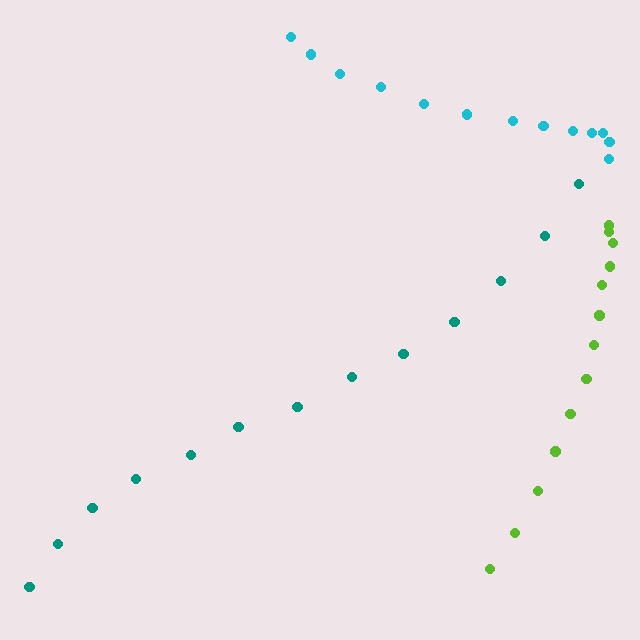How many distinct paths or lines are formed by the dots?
There are 3 distinct paths.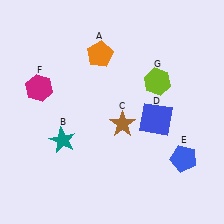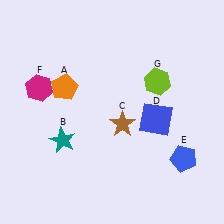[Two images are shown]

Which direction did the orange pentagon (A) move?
The orange pentagon (A) moved left.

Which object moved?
The orange pentagon (A) moved left.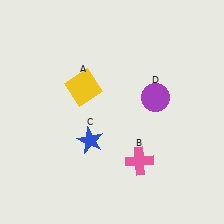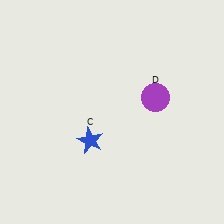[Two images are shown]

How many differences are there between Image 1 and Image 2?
There are 2 differences between the two images.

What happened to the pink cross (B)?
The pink cross (B) was removed in Image 2. It was in the bottom-right area of Image 1.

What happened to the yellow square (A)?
The yellow square (A) was removed in Image 2. It was in the top-left area of Image 1.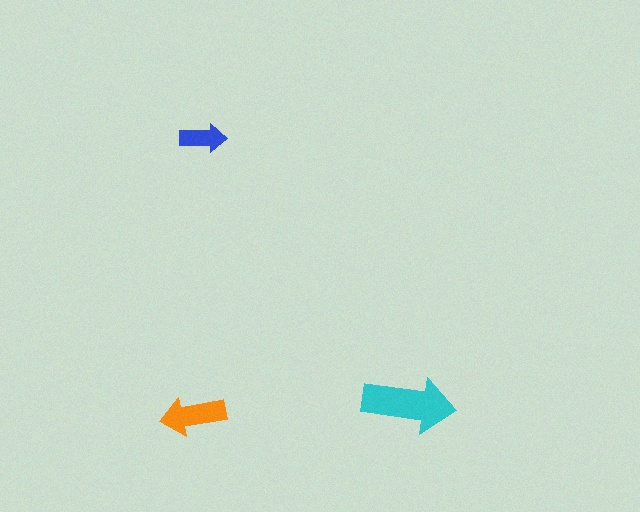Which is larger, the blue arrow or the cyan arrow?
The cyan one.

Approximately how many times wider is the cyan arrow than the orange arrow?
About 1.5 times wider.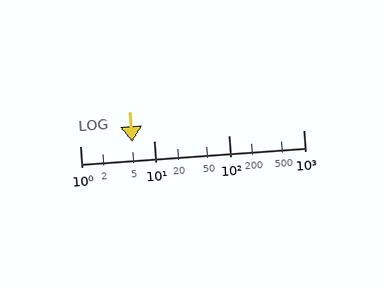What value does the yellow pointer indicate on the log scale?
The pointer indicates approximately 5.1.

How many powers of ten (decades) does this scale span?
The scale spans 3 decades, from 1 to 1000.